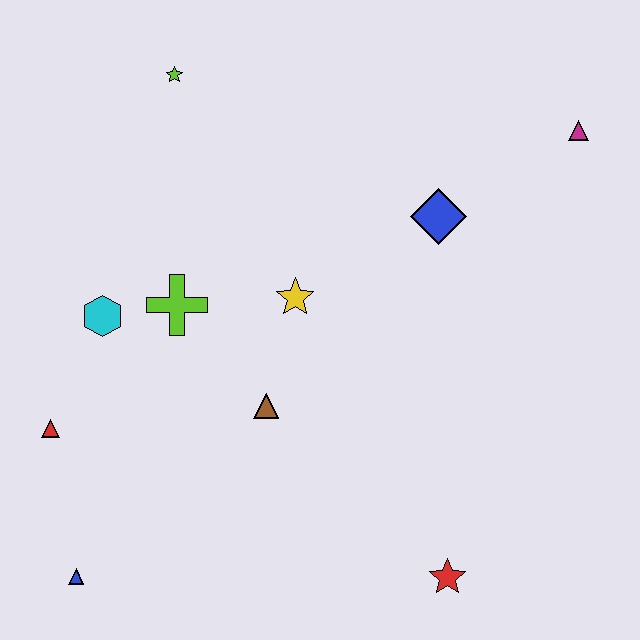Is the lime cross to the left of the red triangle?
No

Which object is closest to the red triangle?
The cyan hexagon is closest to the red triangle.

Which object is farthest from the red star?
The lime star is farthest from the red star.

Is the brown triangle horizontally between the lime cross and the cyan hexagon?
No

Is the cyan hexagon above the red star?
Yes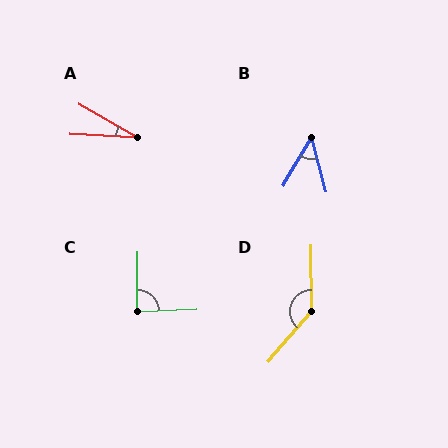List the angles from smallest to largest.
A (27°), B (45°), C (86°), D (140°).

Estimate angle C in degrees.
Approximately 86 degrees.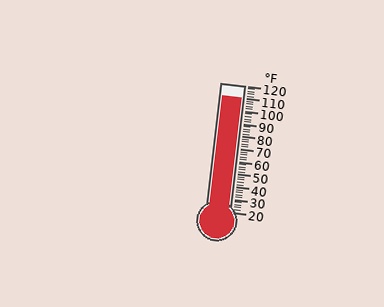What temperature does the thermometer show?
The thermometer shows approximately 110°F.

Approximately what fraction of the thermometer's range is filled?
The thermometer is filled to approximately 90% of its range.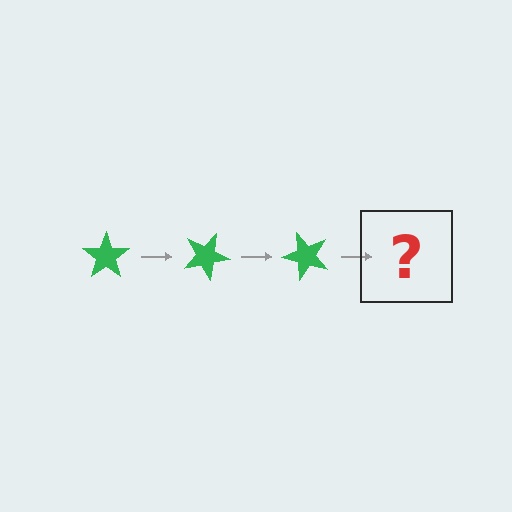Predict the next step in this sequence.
The next step is a green star rotated 75 degrees.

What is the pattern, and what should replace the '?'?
The pattern is that the star rotates 25 degrees each step. The '?' should be a green star rotated 75 degrees.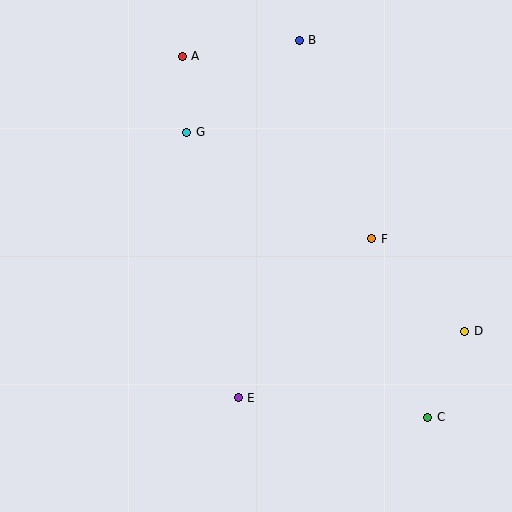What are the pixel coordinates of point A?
Point A is at (182, 56).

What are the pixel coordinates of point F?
Point F is at (372, 239).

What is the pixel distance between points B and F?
The distance between B and F is 212 pixels.